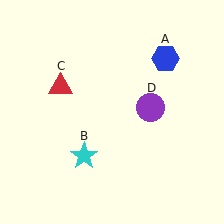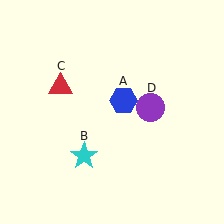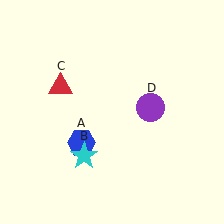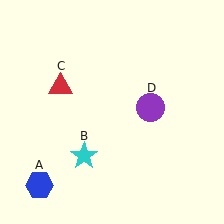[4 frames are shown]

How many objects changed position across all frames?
1 object changed position: blue hexagon (object A).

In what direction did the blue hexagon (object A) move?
The blue hexagon (object A) moved down and to the left.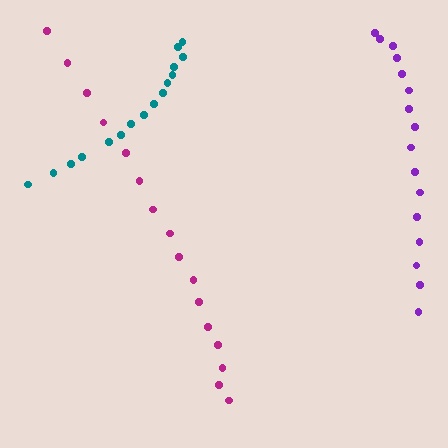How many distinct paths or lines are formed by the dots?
There are 3 distinct paths.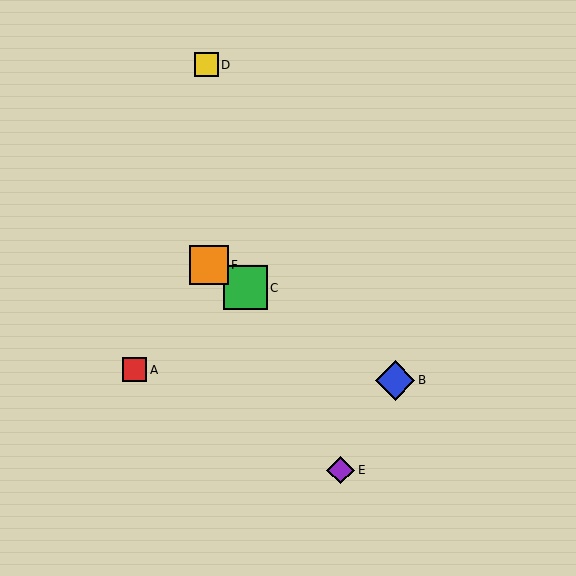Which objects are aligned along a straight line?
Objects B, C, F are aligned along a straight line.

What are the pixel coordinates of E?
Object E is at (341, 470).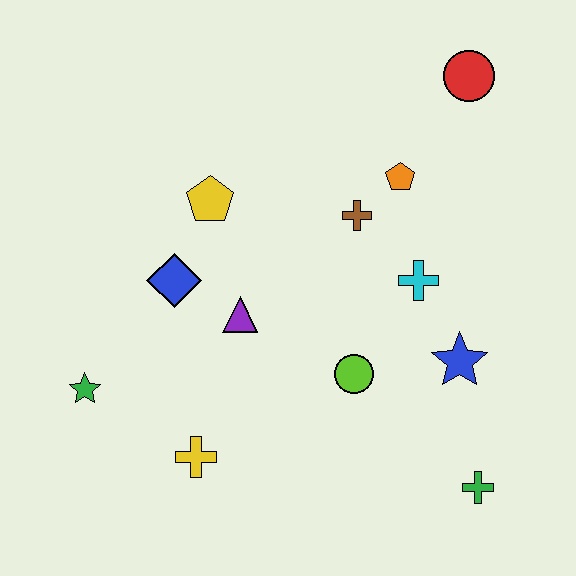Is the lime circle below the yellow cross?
No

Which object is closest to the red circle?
The orange pentagon is closest to the red circle.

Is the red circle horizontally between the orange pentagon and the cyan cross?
No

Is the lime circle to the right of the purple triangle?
Yes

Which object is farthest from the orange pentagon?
The green star is farthest from the orange pentagon.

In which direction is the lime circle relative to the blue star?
The lime circle is to the left of the blue star.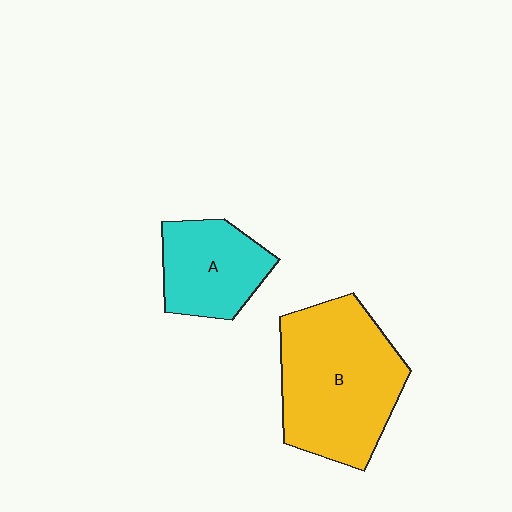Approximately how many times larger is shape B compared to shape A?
Approximately 1.8 times.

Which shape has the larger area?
Shape B (yellow).